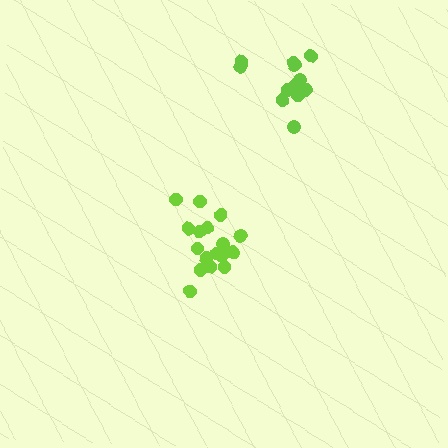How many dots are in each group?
Group 1: 15 dots, Group 2: 19 dots (34 total).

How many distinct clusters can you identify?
There are 2 distinct clusters.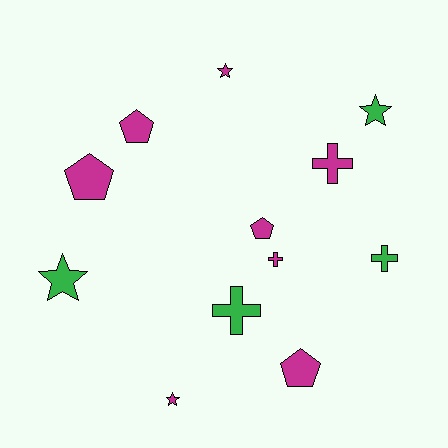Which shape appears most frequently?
Star, with 4 objects.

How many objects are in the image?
There are 12 objects.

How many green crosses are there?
There are 2 green crosses.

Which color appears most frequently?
Magenta, with 8 objects.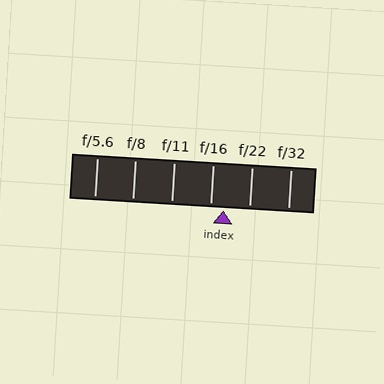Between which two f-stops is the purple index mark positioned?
The index mark is between f/16 and f/22.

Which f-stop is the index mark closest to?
The index mark is closest to f/16.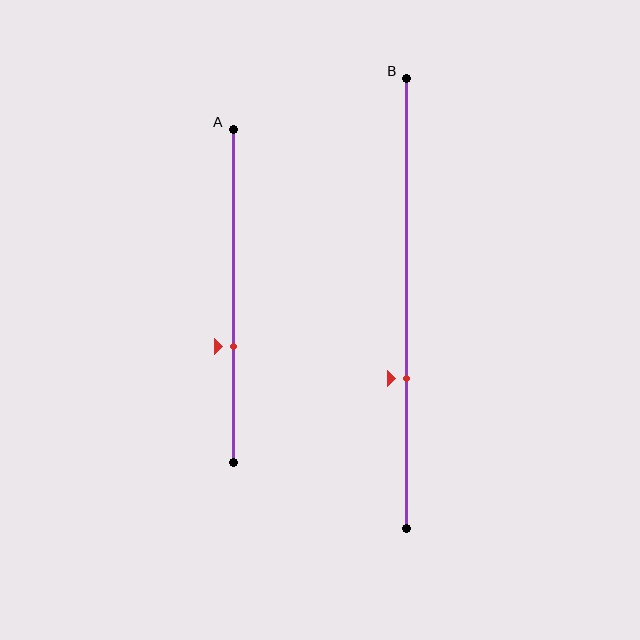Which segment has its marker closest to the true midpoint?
Segment A has its marker closest to the true midpoint.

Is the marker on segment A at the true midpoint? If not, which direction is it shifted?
No, the marker on segment A is shifted downward by about 15% of the segment length.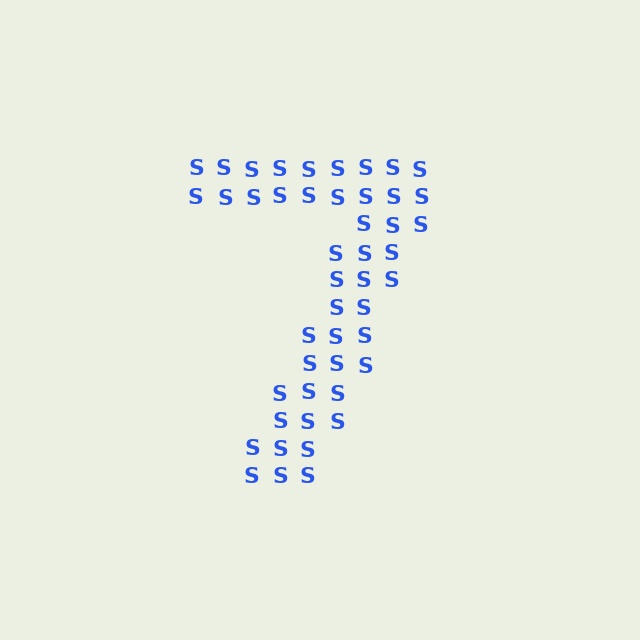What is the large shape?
The large shape is the digit 7.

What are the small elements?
The small elements are letter S's.